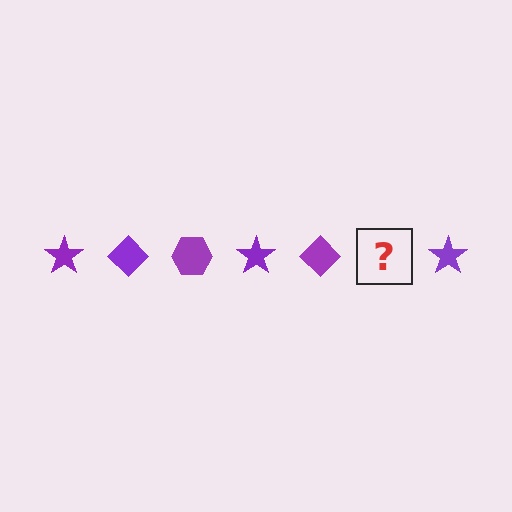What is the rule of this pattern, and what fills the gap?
The rule is that the pattern cycles through star, diamond, hexagon shapes in purple. The gap should be filled with a purple hexagon.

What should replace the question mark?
The question mark should be replaced with a purple hexagon.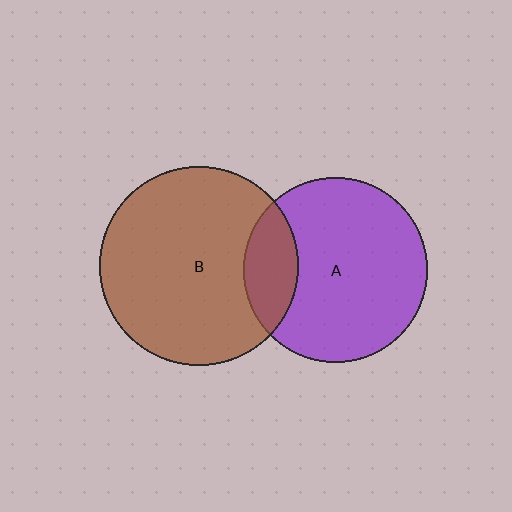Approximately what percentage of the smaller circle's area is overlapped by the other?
Approximately 20%.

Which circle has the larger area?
Circle B (brown).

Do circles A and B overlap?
Yes.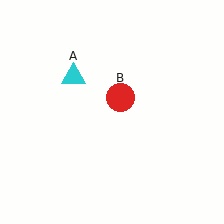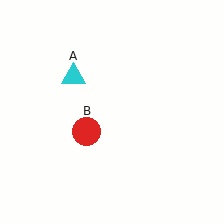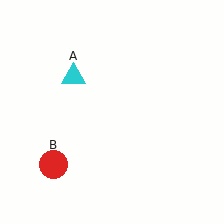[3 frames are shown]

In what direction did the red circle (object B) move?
The red circle (object B) moved down and to the left.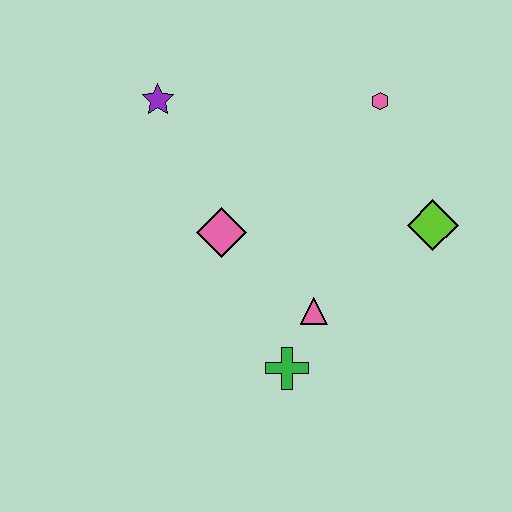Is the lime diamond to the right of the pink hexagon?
Yes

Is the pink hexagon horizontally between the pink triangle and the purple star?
No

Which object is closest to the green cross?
The pink triangle is closest to the green cross.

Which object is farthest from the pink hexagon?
The green cross is farthest from the pink hexagon.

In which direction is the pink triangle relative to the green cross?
The pink triangle is above the green cross.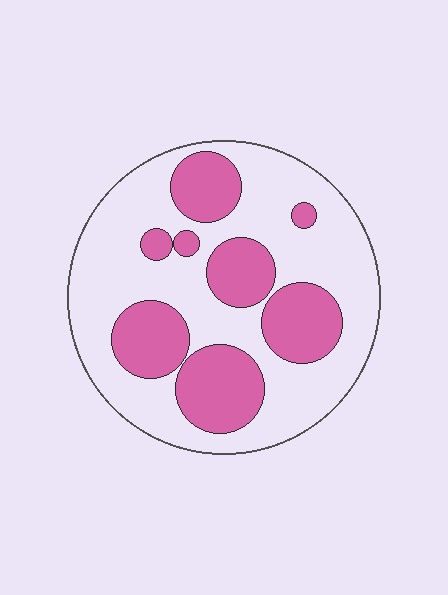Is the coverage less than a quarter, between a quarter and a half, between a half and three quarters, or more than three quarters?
Between a quarter and a half.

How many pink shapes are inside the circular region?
8.